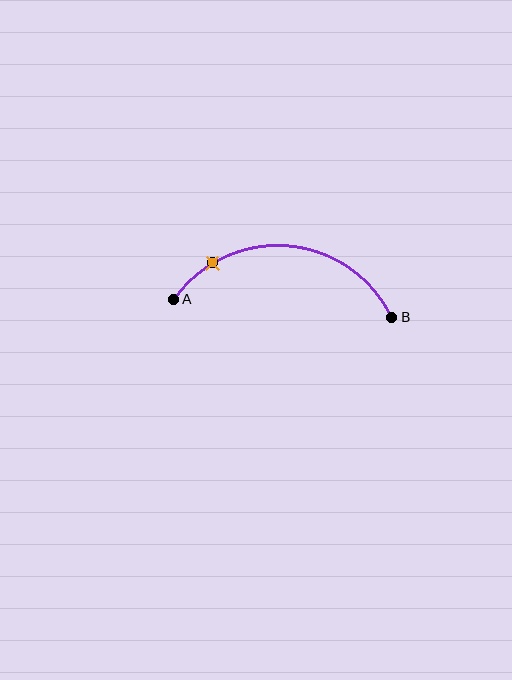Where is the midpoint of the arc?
The arc midpoint is the point on the curve farthest from the straight line joining A and B. It sits above that line.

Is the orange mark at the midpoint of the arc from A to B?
No. The orange mark lies on the arc but is closer to endpoint A. The arc midpoint would be at the point on the curve equidistant along the arc from both A and B.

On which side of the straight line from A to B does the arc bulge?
The arc bulges above the straight line connecting A and B.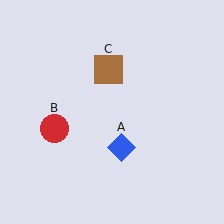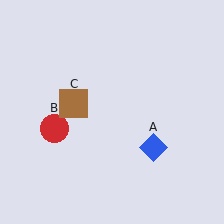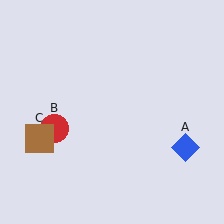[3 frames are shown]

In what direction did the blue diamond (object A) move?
The blue diamond (object A) moved right.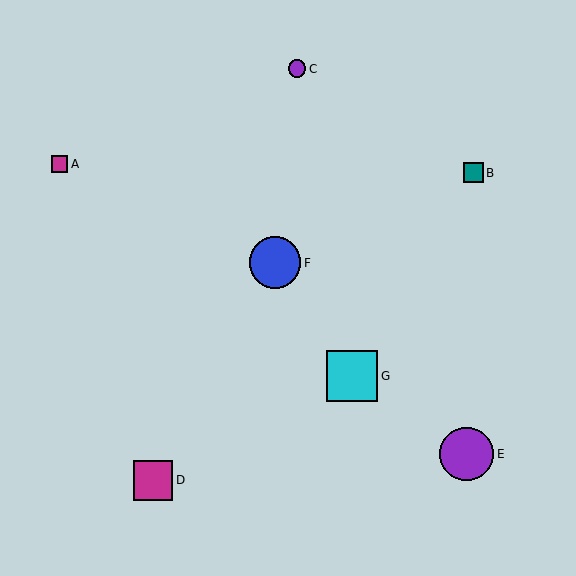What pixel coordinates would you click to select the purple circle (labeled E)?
Click at (467, 454) to select the purple circle E.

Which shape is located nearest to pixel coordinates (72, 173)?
The magenta square (labeled A) at (59, 164) is nearest to that location.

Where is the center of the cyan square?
The center of the cyan square is at (352, 376).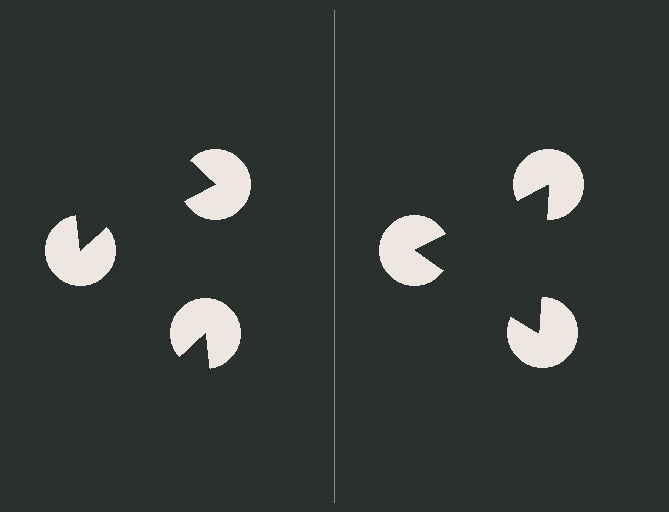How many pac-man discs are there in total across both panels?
6 — 3 on each side.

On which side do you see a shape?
An illusory triangle appears on the right side. On the left side the wedge cuts are rotated, so no coherent shape forms.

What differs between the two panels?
The pac-man discs are positioned identically on both sides; only the wedge orientations differ. On the right they align to a triangle; on the left they are misaligned.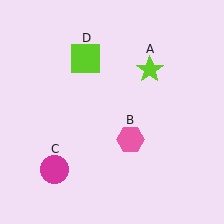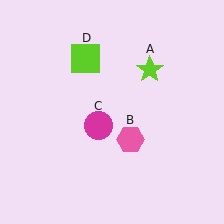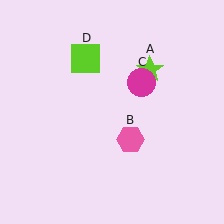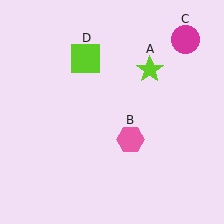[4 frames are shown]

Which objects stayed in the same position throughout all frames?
Lime star (object A) and pink hexagon (object B) and lime square (object D) remained stationary.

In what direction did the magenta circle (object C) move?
The magenta circle (object C) moved up and to the right.